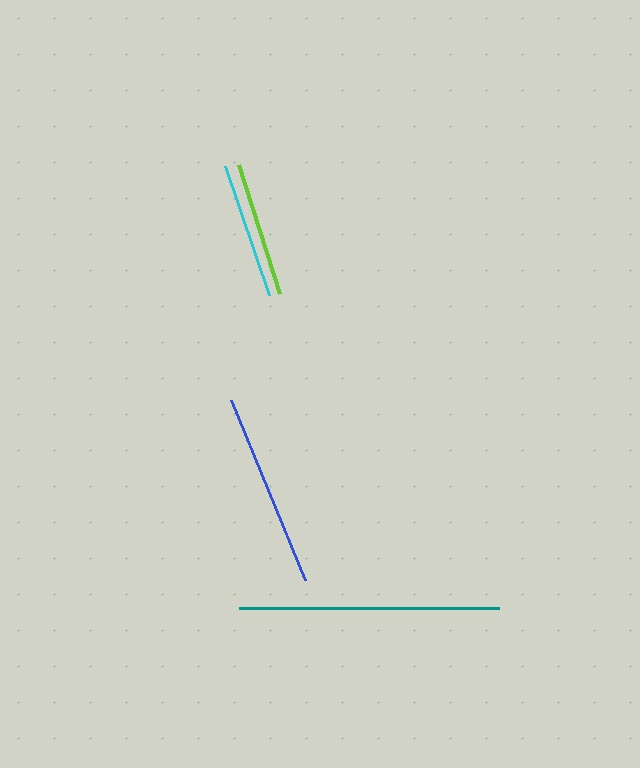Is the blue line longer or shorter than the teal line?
The teal line is longer than the blue line.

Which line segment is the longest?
The teal line is the longest at approximately 260 pixels.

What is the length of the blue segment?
The blue segment is approximately 195 pixels long.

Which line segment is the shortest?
The lime line is the shortest at approximately 135 pixels.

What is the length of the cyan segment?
The cyan segment is approximately 136 pixels long.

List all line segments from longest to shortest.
From longest to shortest: teal, blue, cyan, lime.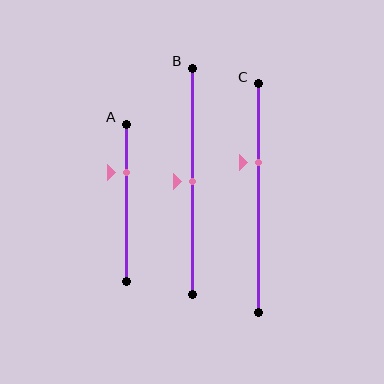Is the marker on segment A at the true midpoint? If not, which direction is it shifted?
No, the marker on segment A is shifted upward by about 19% of the segment length.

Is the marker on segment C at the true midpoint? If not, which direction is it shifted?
No, the marker on segment C is shifted upward by about 16% of the segment length.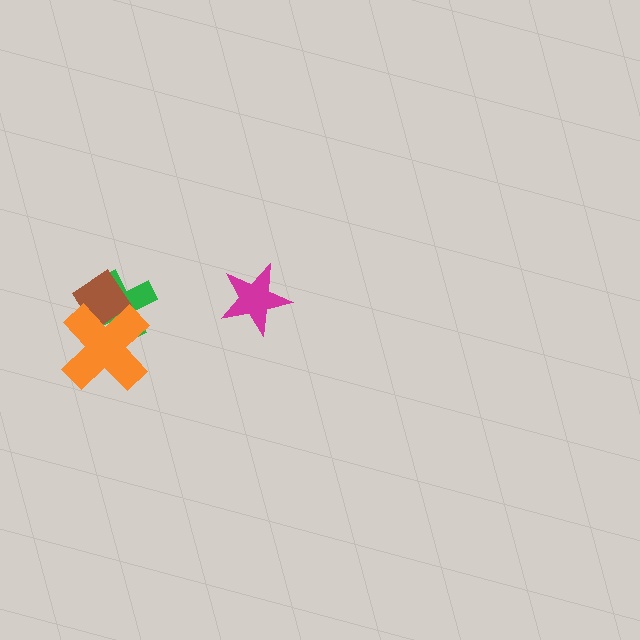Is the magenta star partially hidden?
No, no other shape covers it.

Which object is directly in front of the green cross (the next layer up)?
The brown diamond is directly in front of the green cross.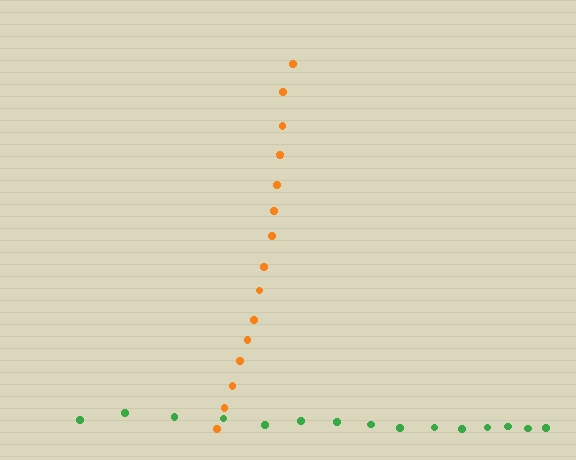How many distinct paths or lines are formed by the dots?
There are 2 distinct paths.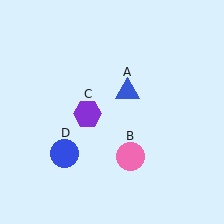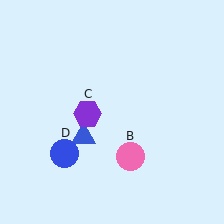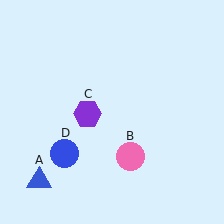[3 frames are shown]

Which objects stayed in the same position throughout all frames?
Pink circle (object B) and purple hexagon (object C) and blue circle (object D) remained stationary.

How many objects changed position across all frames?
1 object changed position: blue triangle (object A).